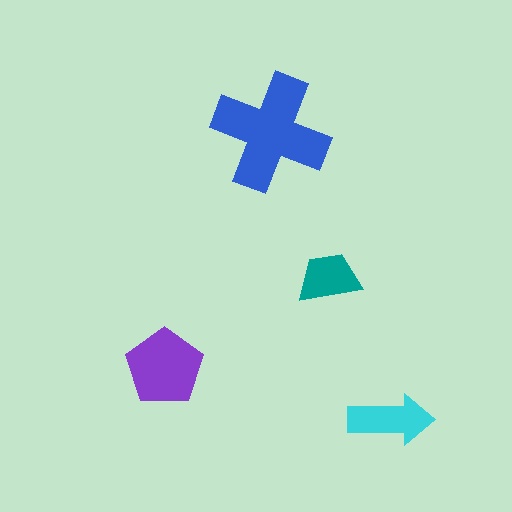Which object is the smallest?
The teal trapezoid.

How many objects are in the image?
There are 4 objects in the image.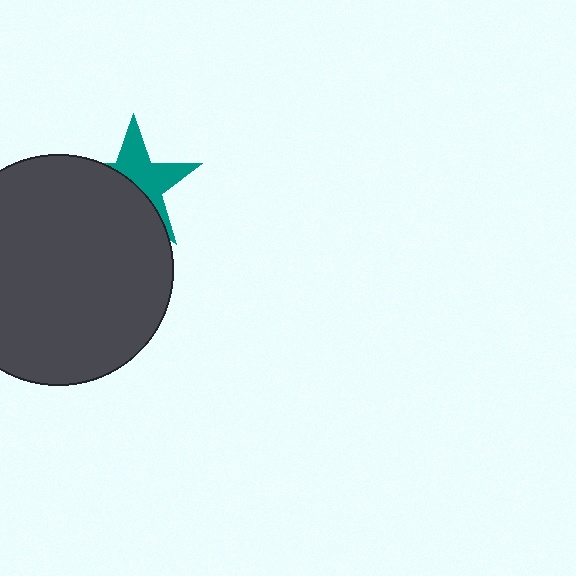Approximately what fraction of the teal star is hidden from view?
Roughly 52% of the teal star is hidden behind the dark gray circle.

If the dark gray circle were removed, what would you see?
You would see the complete teal star.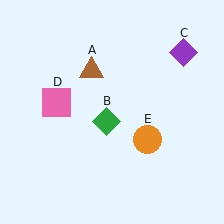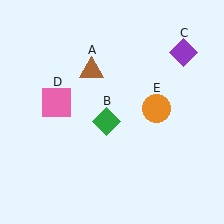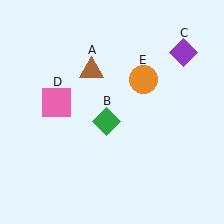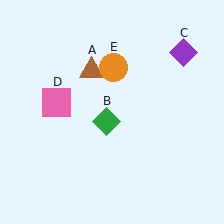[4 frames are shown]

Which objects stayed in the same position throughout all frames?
Brown triangle (object A) and green diamond (object B) and purple diamond (object C) and pink square (object D) remained stationary.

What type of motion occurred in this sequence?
The orange circle (object E) rotated counterclockwise around the center of the scene.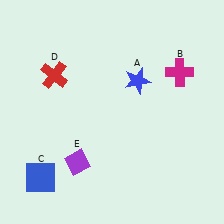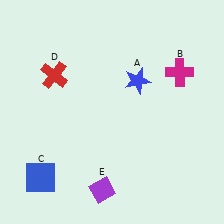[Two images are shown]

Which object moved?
The purple diamond (E) moved down.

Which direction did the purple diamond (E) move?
The purple diamond (E) moved down.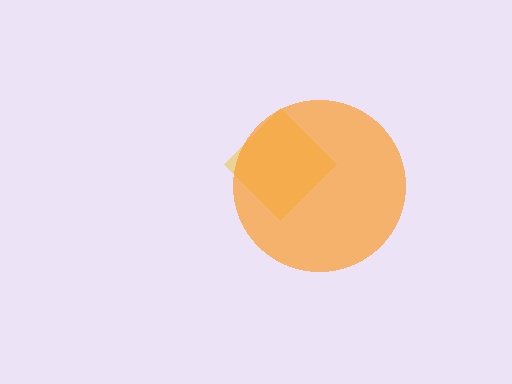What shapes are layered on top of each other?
The layered shapes are: a yellow diamond, an orange circle.